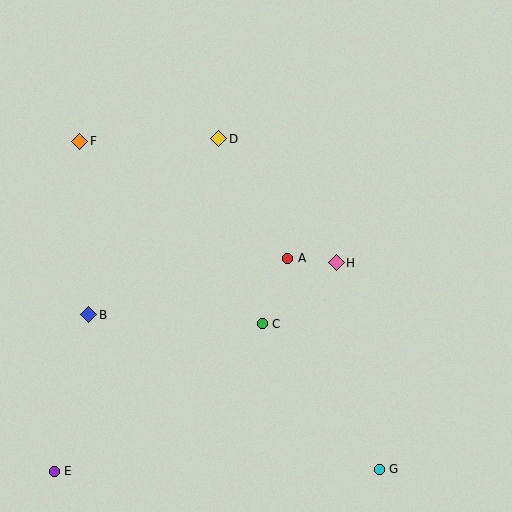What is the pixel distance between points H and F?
The distance between H and F is 283 pixels.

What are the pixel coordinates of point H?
Point H is at (336, 263).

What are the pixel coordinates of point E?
Point E is at (54, 471).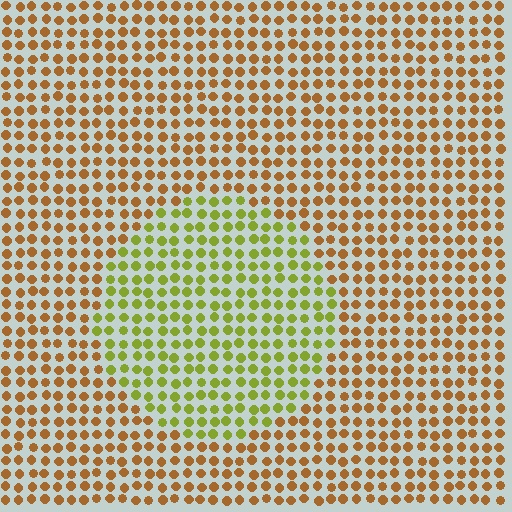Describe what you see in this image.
The image is filled with small brown elements in a uniform arrangement. A circle-shaped region is visible where the elements are tinted to a slightly different hue, forming a subtle color boundary.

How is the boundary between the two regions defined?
The boundary is defined purely by a slight shift in hue (about 47 degrees). Spacing, size, and orientation are identical on both sides.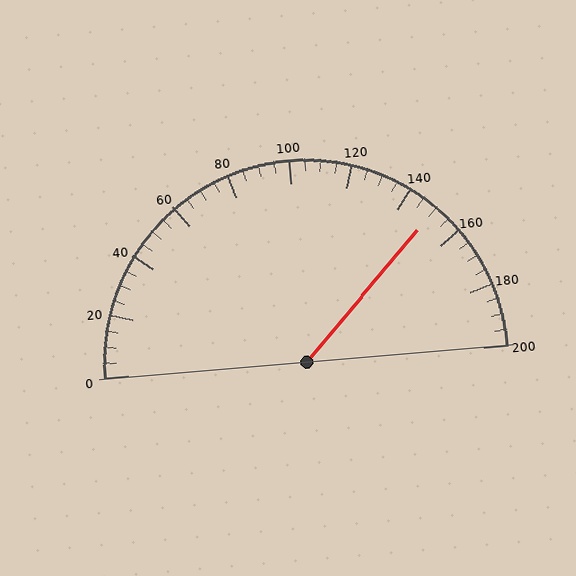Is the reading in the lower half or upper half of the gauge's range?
The reading is in the upper half of the range (0 to 200).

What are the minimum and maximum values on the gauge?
The gauge ranges from 0 to 200.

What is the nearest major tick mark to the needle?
The nearest major tick mark is 160.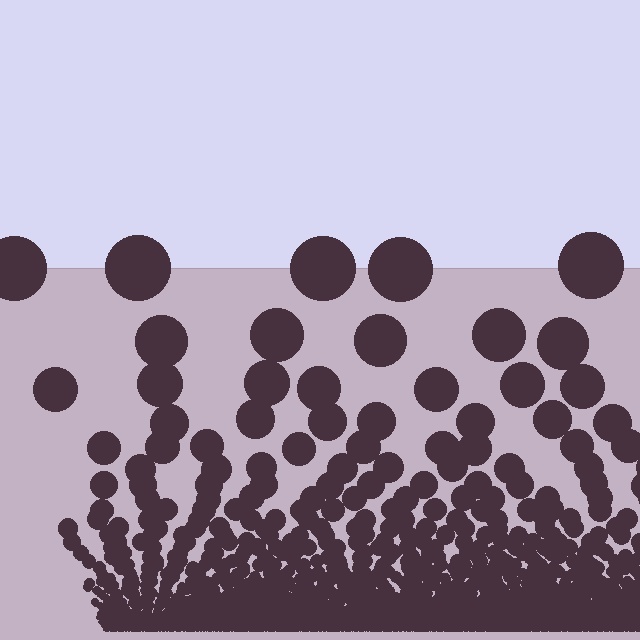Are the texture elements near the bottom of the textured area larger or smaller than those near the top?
Smaller. The gradient is inverted — elements near the bottom are smaller and denser.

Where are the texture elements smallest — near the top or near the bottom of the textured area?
Near the bottom.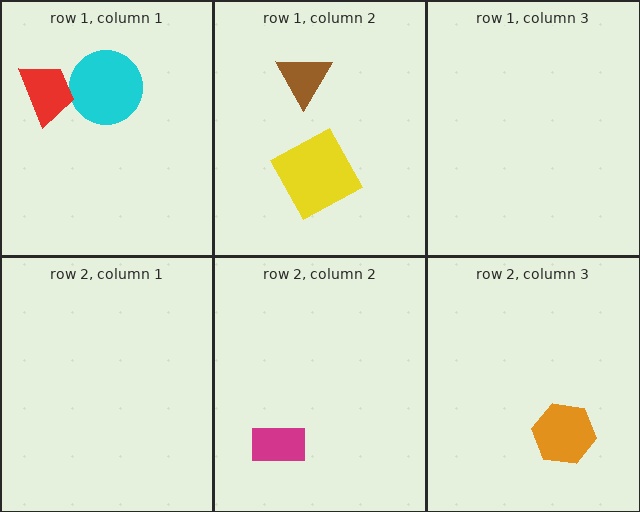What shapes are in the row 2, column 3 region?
The orange hexagon.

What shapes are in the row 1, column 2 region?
The brown triangle, the yellow square.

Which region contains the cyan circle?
The row 1, column 1 region.